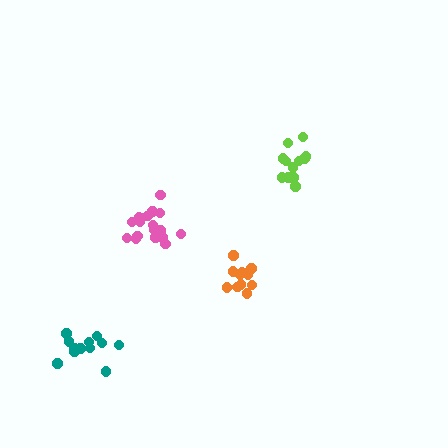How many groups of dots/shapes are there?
There are 4 groups.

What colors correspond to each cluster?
The clusters are colored: teal, pink, orange, lime.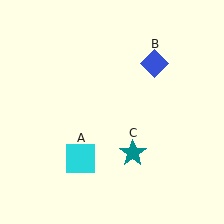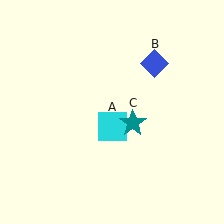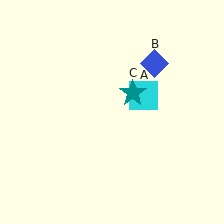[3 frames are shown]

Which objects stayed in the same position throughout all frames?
Blue diamond (object B) remained stationary.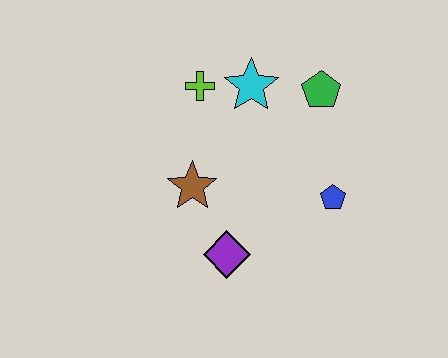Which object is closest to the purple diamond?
The brown star is closest to the purple diamond.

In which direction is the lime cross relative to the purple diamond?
The lime cross is above the purple diamond.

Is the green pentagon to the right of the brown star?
Yes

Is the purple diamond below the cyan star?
Yes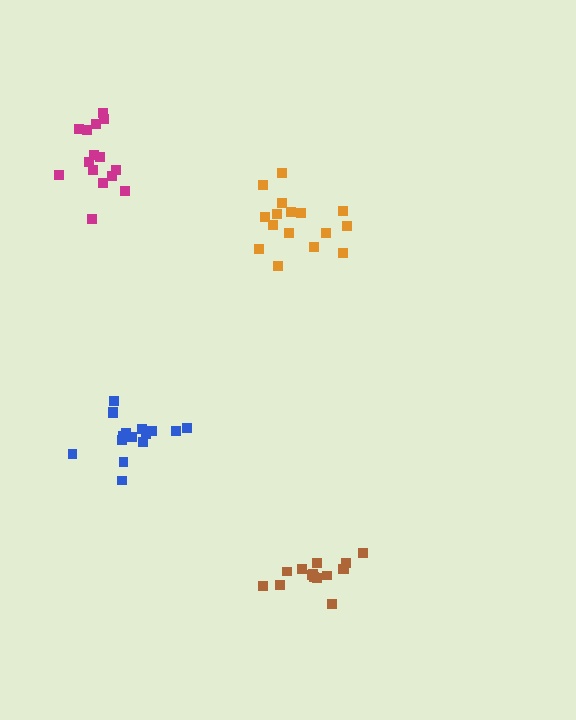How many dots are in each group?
Group 1: 16 dots, Group 2: 15 dots, Group 3: 16 dots, Group 4: 15 dots (62 total).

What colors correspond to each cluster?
The clusters are colored: orange, brown, blue, magenta.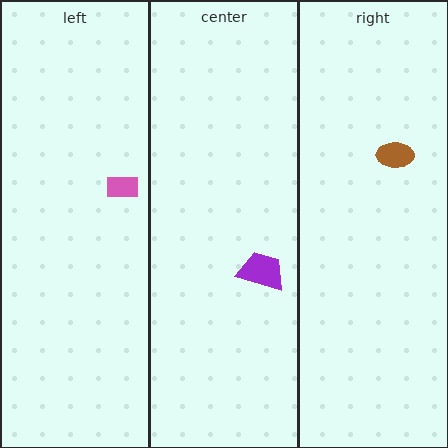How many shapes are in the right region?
1.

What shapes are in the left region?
The pink rectangle.